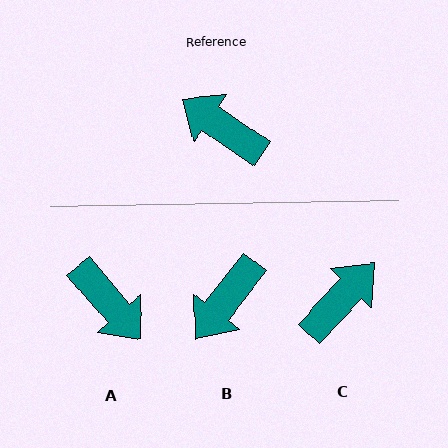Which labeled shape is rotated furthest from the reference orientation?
A, about 165 degrees away.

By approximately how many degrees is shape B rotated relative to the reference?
Approximately 87 degrees counter-clockwise.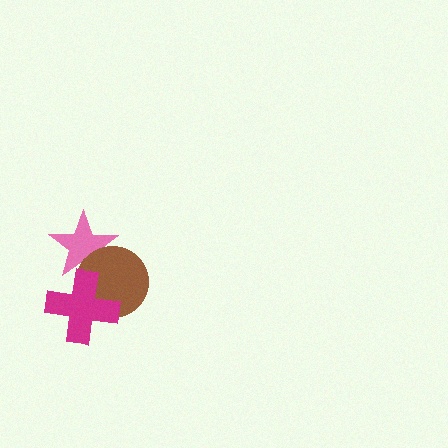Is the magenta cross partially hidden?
No, no other shape covers it.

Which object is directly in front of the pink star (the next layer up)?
The brown circle is directly in front of the pink star.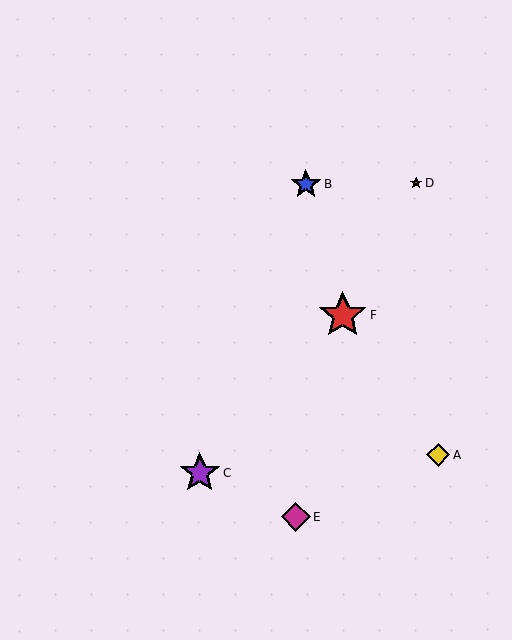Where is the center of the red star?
The center of the red star is at (416, 183).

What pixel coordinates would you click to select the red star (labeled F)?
Click at (343, 315) to select the red star F.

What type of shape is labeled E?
Shape E is a magenta diamond.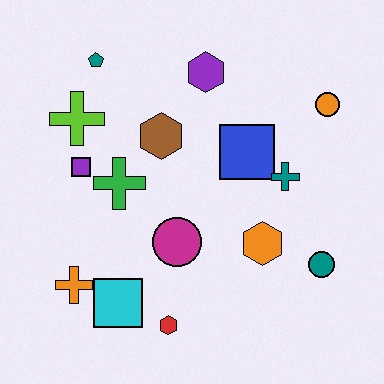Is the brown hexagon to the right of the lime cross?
Yes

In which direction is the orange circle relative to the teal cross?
The orange circle is above the teal cross.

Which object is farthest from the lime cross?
The teal circle is farthest from the lime cross.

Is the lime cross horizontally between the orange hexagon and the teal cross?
No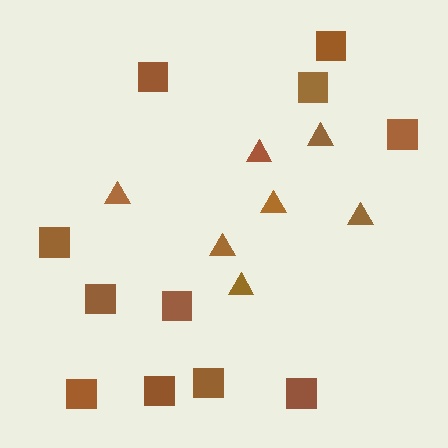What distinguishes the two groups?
There are 2 groups: one group of triangles (7) and one group of squares (11).